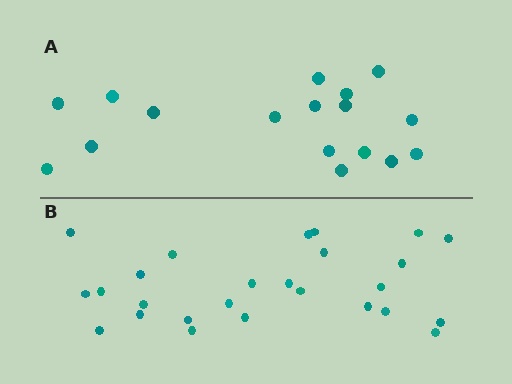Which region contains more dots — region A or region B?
Region B (the bottom region) has more dots.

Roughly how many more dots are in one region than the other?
Region B has roughly 8 or so more dots than region A.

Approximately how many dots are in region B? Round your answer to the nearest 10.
About 30 dots. (The exact count is 26, which rounds to 30.)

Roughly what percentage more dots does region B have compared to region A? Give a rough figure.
About 55% more.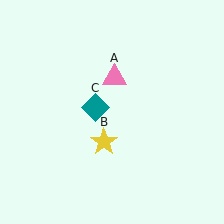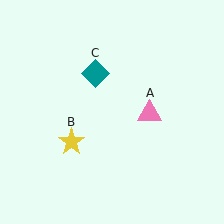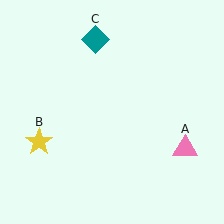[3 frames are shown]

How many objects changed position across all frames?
3 objects changed position: pink triangle (object A), yellow star (object B), teal diamond (object C).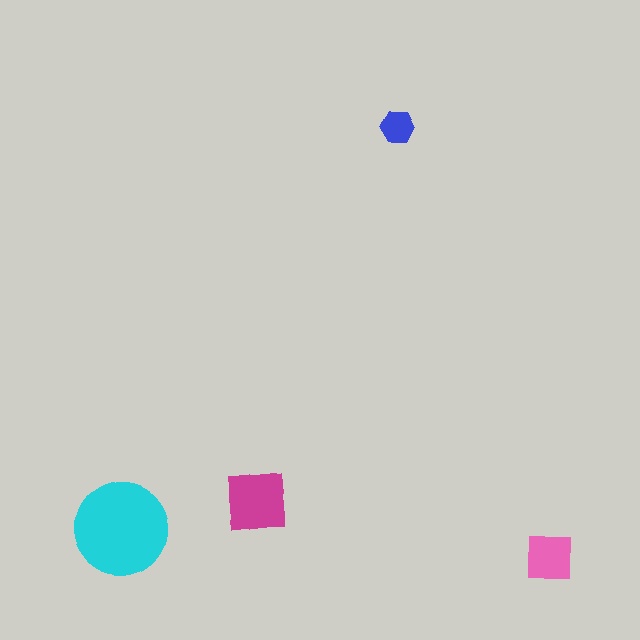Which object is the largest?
The cyan circle.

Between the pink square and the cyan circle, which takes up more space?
The cyan circle.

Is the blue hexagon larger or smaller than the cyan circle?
Smaller.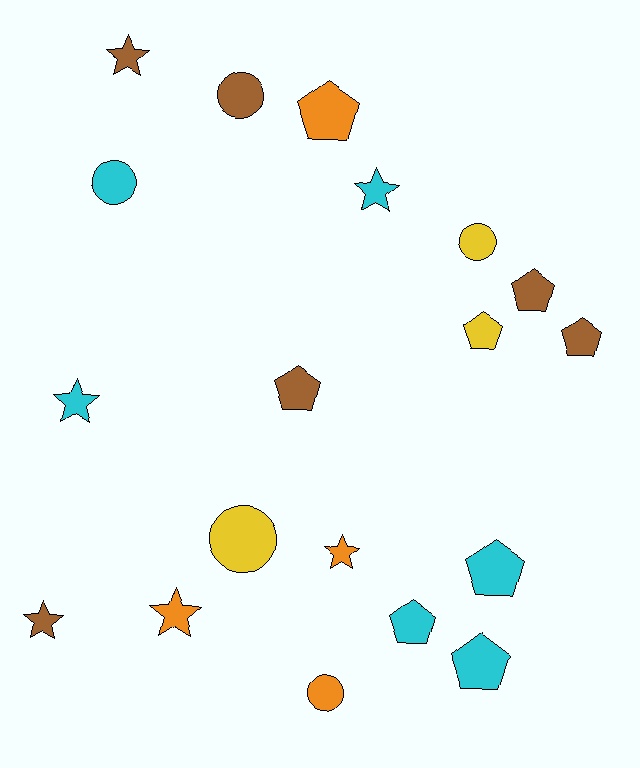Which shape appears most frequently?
Pentagon, with 8 objects.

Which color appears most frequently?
Brown, with 6 objects.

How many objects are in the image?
There are 19 objects.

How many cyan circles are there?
There is 1 cyan circle.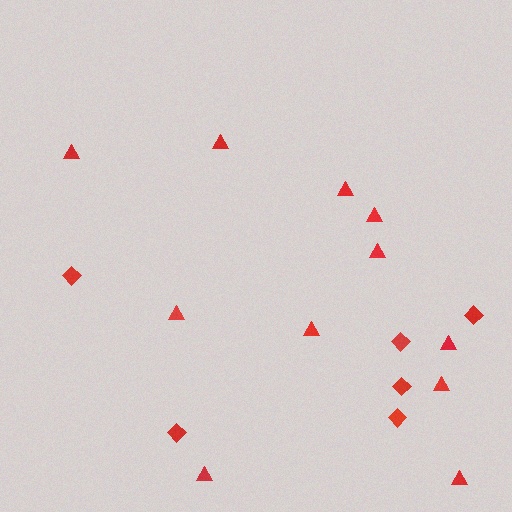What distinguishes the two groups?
There are 2 groups: one group of triangles (11) and one group of diamonds (6).